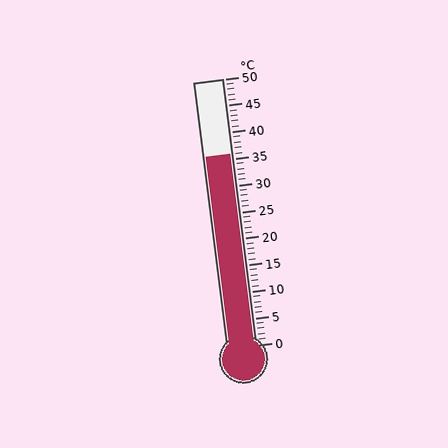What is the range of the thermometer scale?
The thermometer scale ranges from 0°C to 50°C.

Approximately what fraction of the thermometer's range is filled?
The thermometer is filled to approximately 70% of its range.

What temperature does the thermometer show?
The thermometer shows approximately 36°C.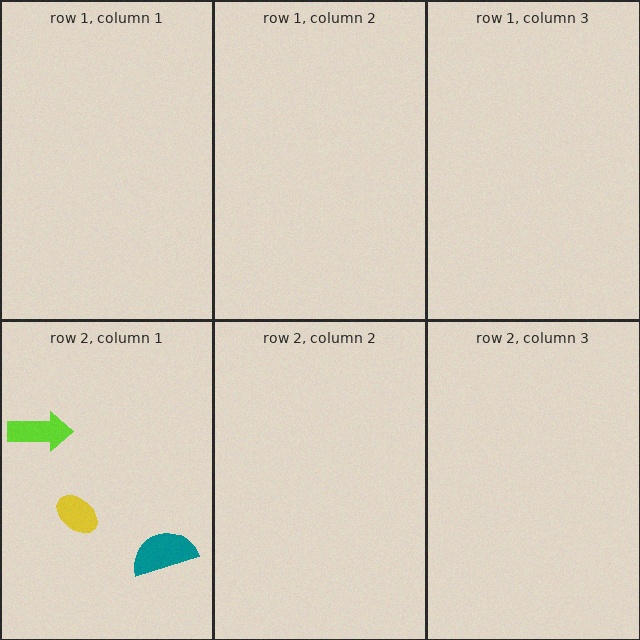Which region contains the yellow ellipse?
The row 2, column 1 region.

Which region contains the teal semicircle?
The row 2, column 1 region.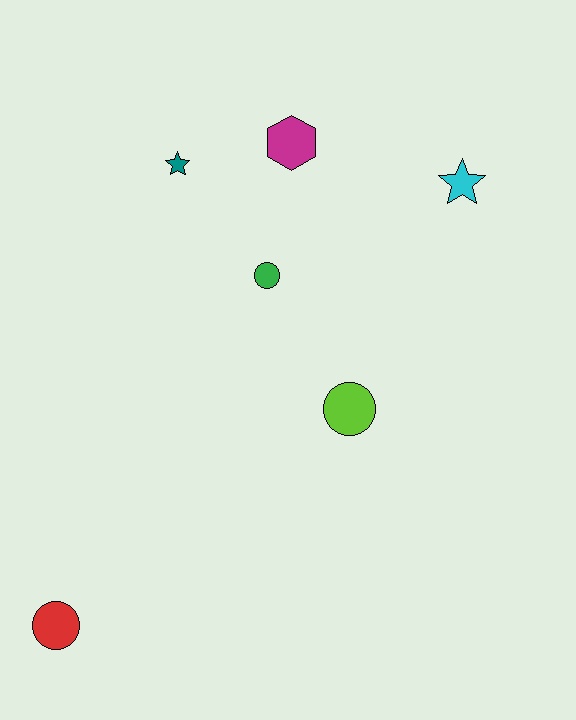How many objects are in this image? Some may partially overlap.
There are 6 objects.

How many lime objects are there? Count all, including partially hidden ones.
There is 1 lime object.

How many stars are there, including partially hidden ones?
There are 2 stars.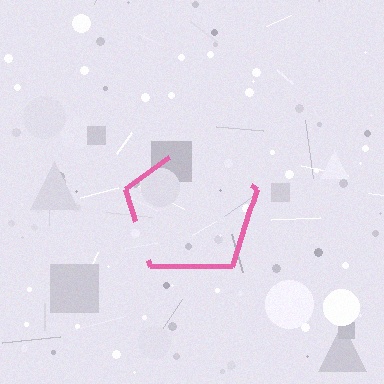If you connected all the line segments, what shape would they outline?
They would outline a pentagon.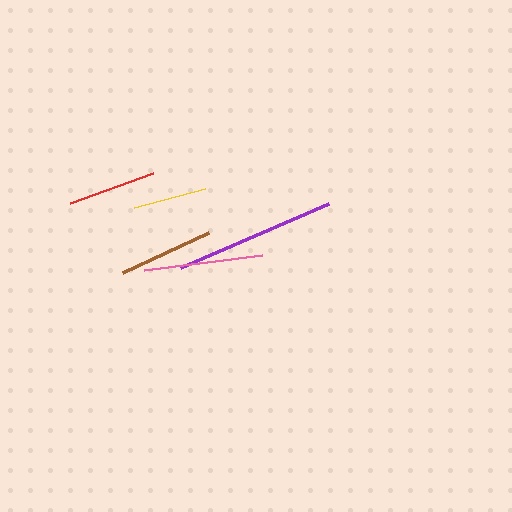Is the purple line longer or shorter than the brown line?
The purple line is longer than the brown line.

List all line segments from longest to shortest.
From longest to shortest: purple, pink, brown, red, yellow.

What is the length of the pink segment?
The pink segment is approximately 119 pixels long.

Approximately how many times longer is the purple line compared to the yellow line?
The purple line is approximately 2.2 times the length of the yellow line.